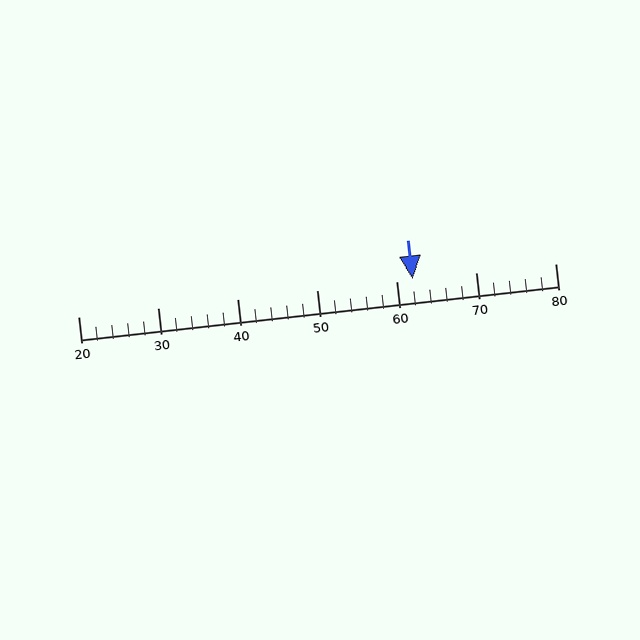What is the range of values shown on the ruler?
The ruler shows values from 20 to 80.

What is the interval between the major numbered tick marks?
The major tick marks are spaced 10 units apart.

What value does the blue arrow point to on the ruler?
The blue arrow points to approximately 62.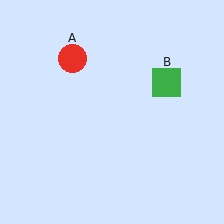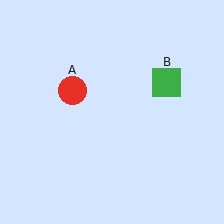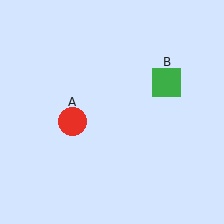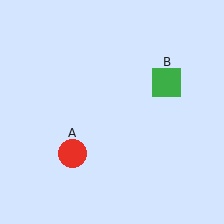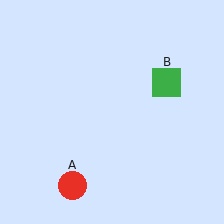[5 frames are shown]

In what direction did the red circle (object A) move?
The red circle (object A) moved down.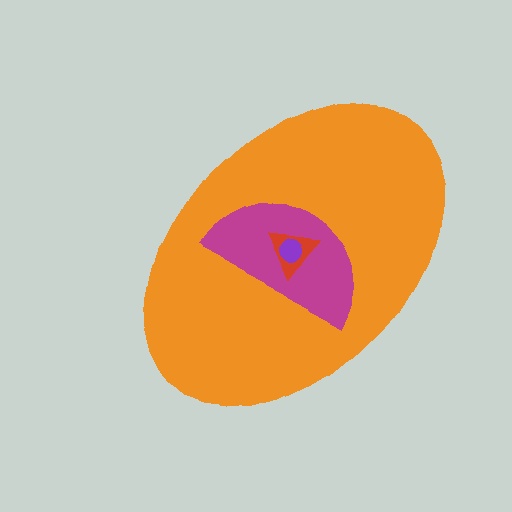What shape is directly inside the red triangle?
The purple circle.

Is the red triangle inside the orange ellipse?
Yes.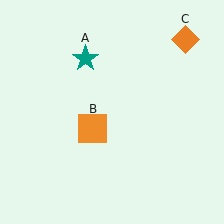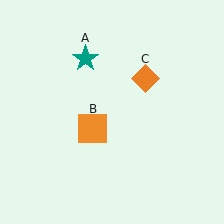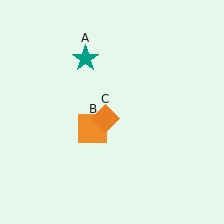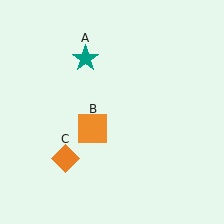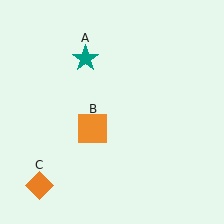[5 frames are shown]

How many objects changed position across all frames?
1 object changed position: orange diamond (object C).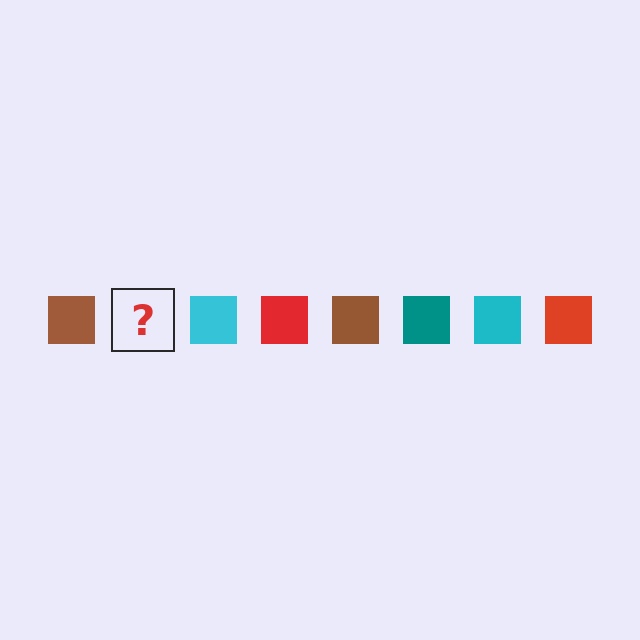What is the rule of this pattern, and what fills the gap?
The rule is that the pattern cycles through brown, teal, cyan, red squares. The gap should be filled with a teal square.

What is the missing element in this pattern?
The missing element is a teal square.